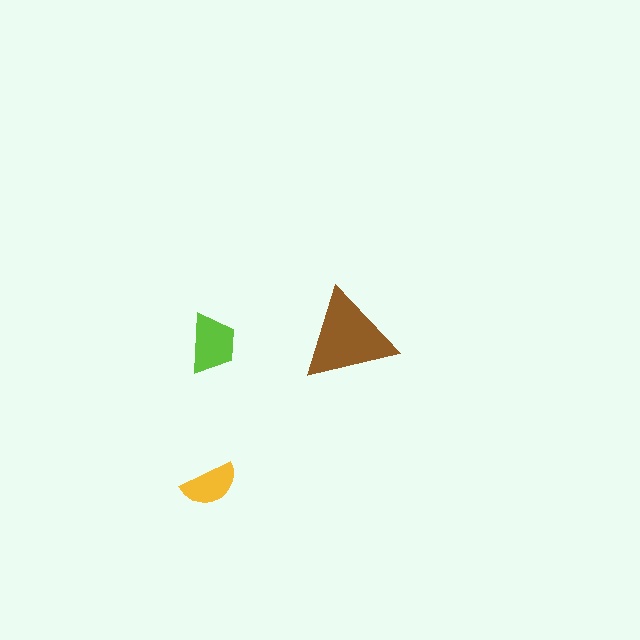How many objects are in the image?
There are 3 objects in the image.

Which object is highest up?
The brown triangle is topmost.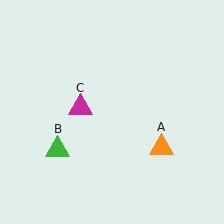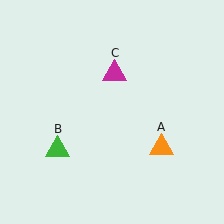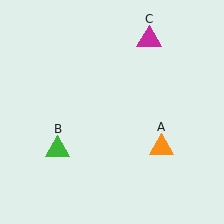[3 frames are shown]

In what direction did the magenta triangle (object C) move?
The magenta triangle (object C) moved up and to the right.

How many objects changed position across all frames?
1 object changed position: magenta triangle (object C).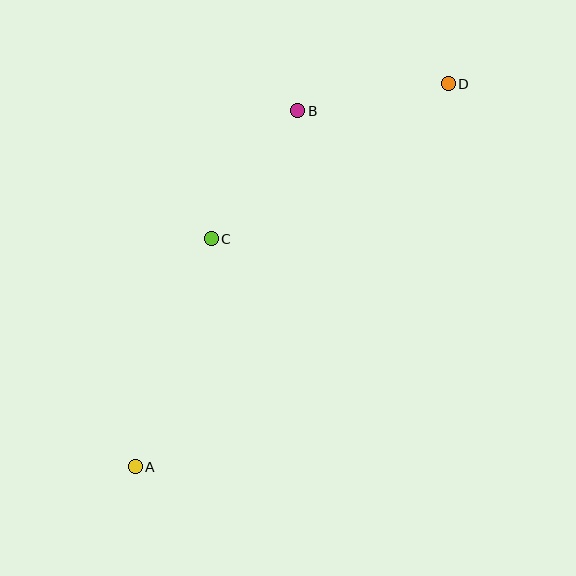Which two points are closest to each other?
Points B and D are closest to each other.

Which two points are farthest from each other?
Points A and D are farthest from each other.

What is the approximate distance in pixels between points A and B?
The distance between A and B is approximately 391 pixels.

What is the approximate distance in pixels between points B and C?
The distance between B and C is approximately 155 pixels.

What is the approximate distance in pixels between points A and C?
The distance between A and C is approximately 240 pixels.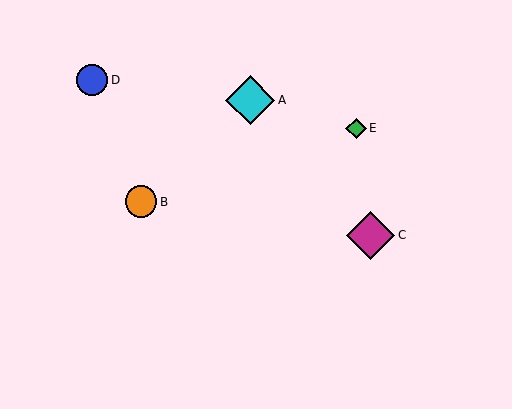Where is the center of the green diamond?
The center of the green diamond is at (356, 128).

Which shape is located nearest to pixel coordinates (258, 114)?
The cyan diamond (labeled A) at (250, 100) is nearest to that location.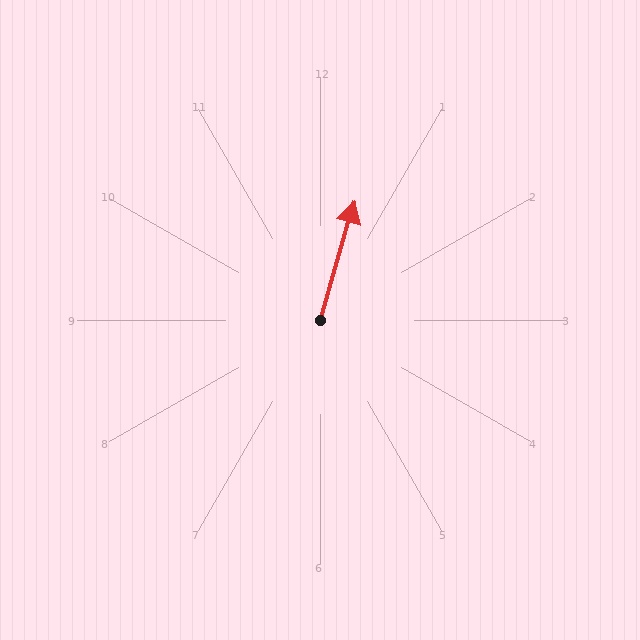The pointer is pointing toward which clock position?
Roughly 1 o'clock.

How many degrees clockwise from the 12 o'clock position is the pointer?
Approximately 16 degrees.